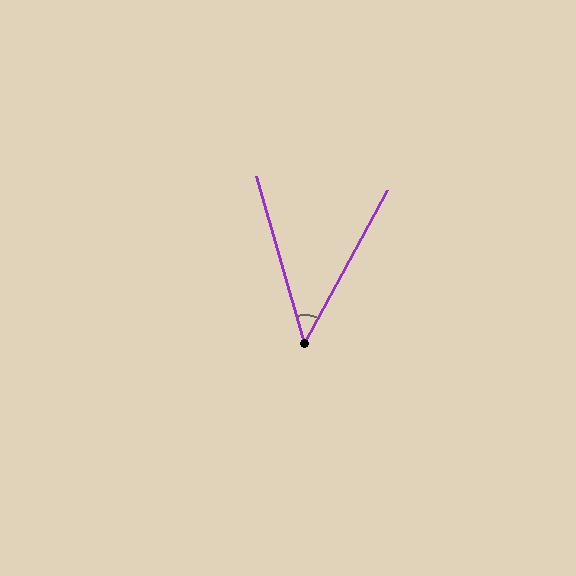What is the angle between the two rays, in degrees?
Approximately 44 degrees.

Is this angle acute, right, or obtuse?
It is acute.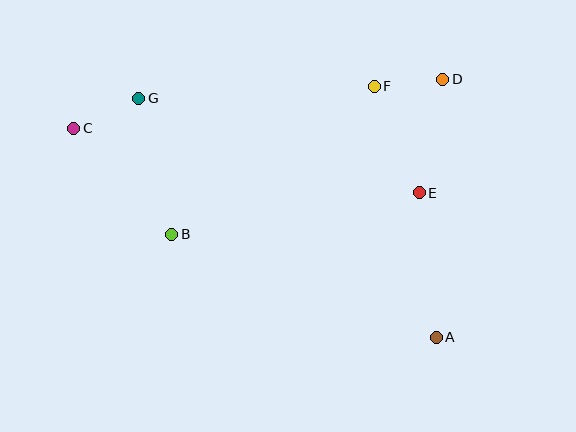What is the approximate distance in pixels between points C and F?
The distance between C and F is approximately 304 pixels.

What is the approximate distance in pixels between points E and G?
The distance between E and G is approximately 296 pixels.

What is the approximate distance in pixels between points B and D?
The distance between B and D is approximately 312 pixels.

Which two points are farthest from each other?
Points A and C are farthest from each other.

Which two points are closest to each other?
Points D and F are closest to each other.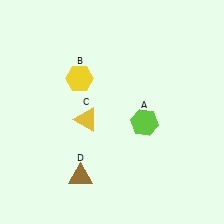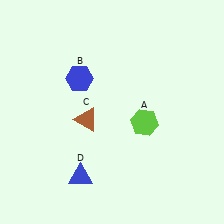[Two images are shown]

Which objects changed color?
B changed from yellow to blue. C changed from yellow to brown. D changed from brown to blue.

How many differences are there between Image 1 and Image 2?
There are 3 differences between the two images.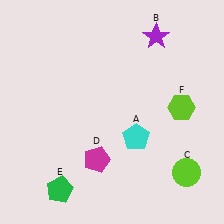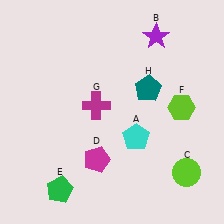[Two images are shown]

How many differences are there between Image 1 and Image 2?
There are 2 differences between the two images.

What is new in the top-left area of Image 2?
A magenta cross (G) was added in the top-left area of Image 2.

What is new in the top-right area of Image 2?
A teal pentagon (H) was added in the top-right area of Image 2.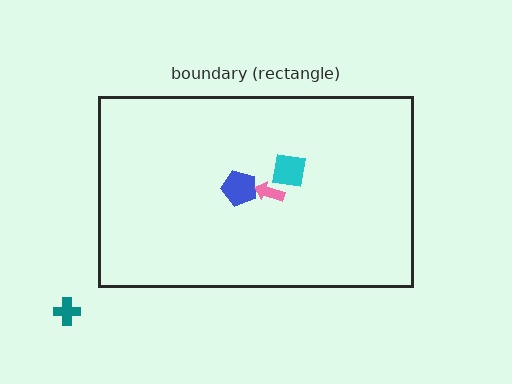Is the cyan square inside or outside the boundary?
Inside.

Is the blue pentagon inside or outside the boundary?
Inside.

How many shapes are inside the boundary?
3 inside, 1 outside.